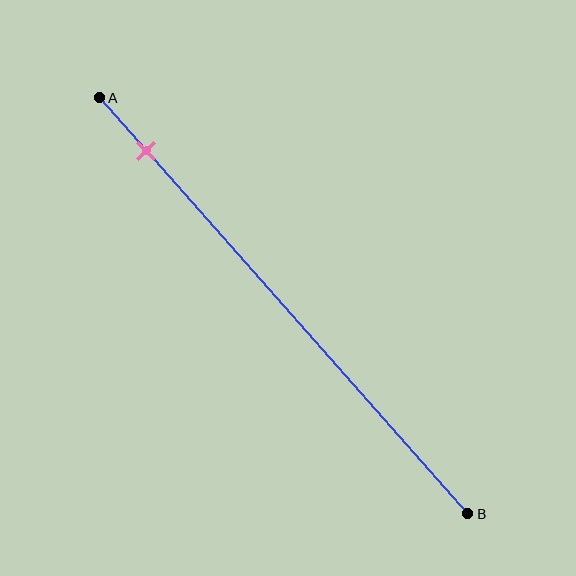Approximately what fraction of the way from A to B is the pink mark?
The pink mark is approximately 15% of the way from A to B.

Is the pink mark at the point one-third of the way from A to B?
No, the mark is at about 15% from A, not at the 33% one-third point.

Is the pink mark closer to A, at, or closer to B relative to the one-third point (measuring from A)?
The pink mark is closer to point A than the one-third point of segment AB.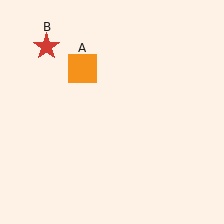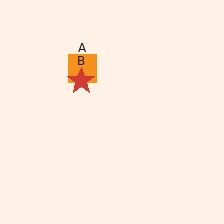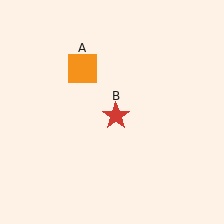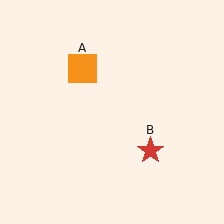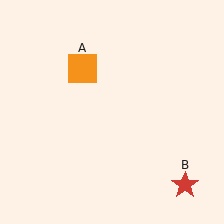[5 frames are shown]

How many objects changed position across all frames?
1 object changed position: red star (object B).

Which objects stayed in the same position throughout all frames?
Orange square (object A) remained stationary.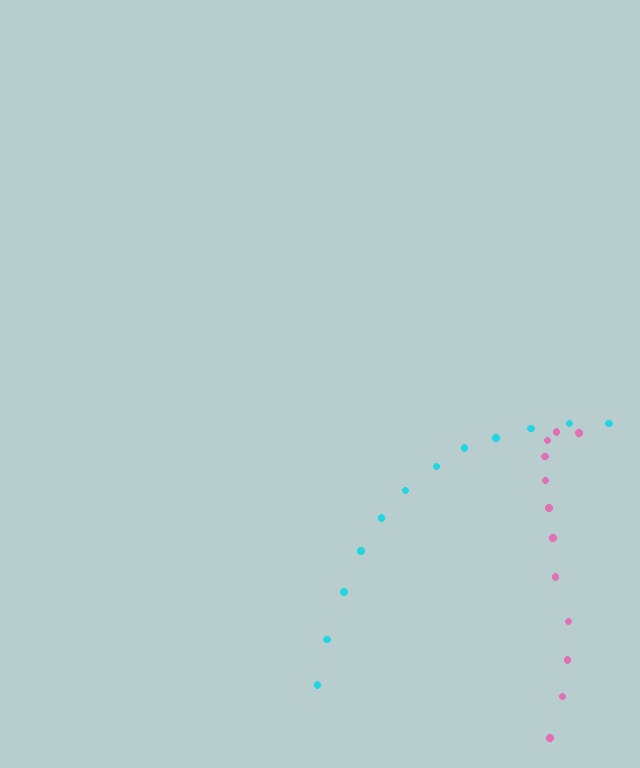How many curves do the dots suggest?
There are 2 distinct paths.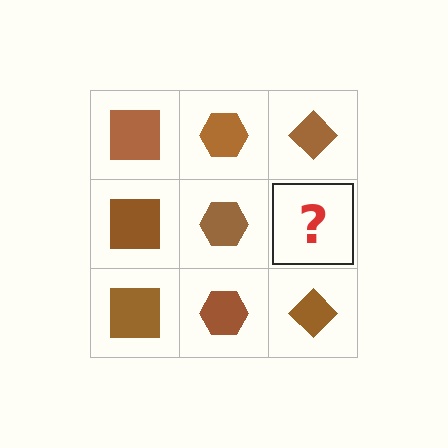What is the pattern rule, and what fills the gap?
The rule is that each column has a consistent shape. The gap should be filled with a brown diamond.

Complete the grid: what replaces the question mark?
The question mark should be replaced with a brown diamond.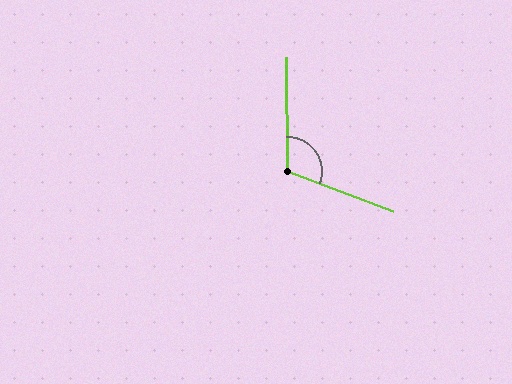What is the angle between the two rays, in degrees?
Approximately 111 degrees.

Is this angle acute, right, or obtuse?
It is obtuse.